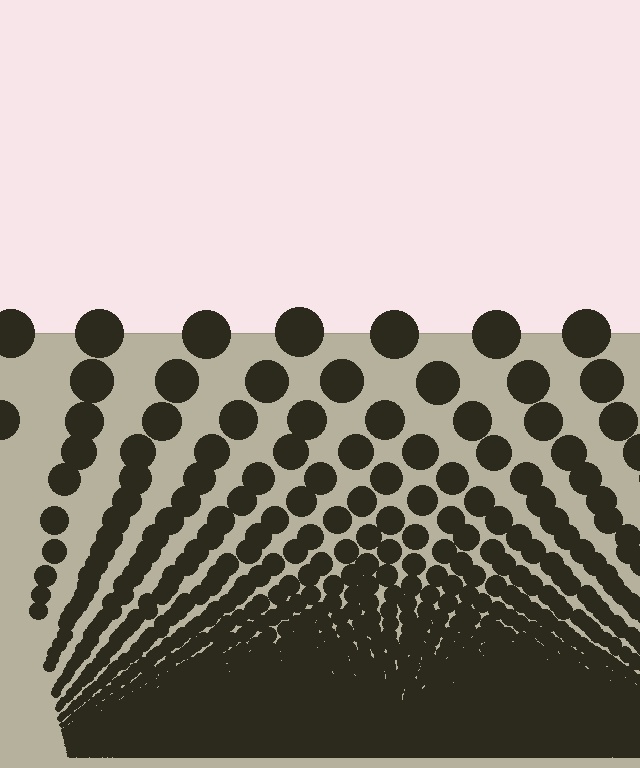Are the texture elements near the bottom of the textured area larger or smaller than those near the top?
Smaller. The gradient is inverted — elements near the bottom are smaller and denser.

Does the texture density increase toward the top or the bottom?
Density increases toward the bottom.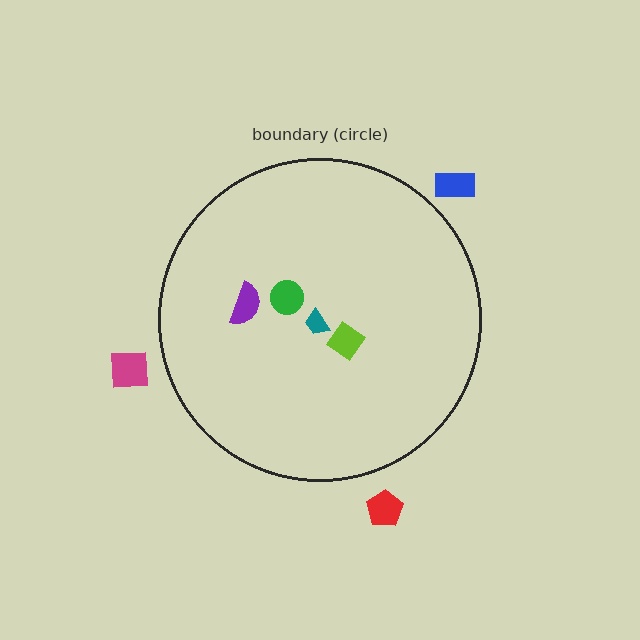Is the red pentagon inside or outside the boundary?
Outside.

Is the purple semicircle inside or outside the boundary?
Inside.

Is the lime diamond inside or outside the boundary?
Inside.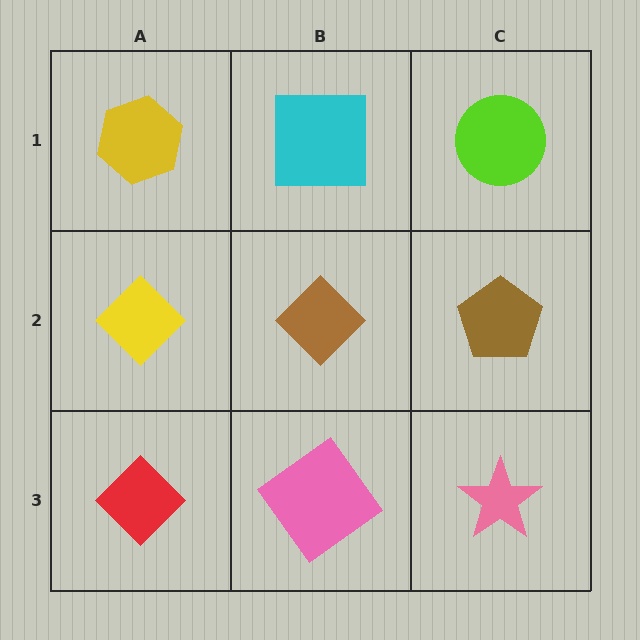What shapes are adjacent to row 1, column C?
A brown pentagon (row 2, column C), a cyan square (row 1, column B).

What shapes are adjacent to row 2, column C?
A lime circle (row 1, column C), a pink star (row 3, column C), a brown diamond (row 2, column B).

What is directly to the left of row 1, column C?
A cyan square.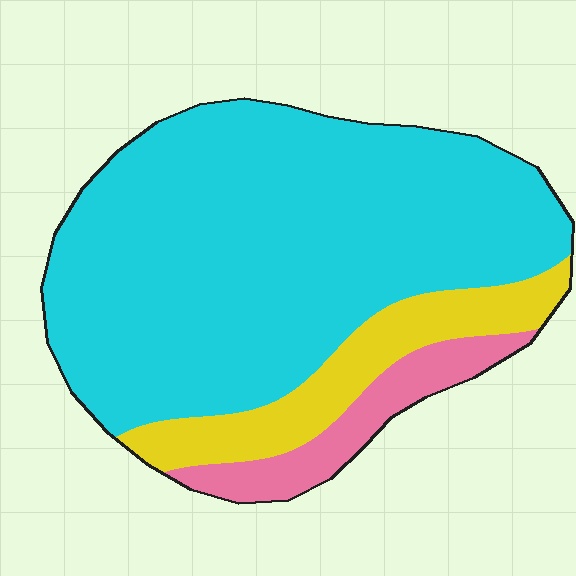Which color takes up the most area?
Cyan, at roughly 75%.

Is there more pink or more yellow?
Yellow.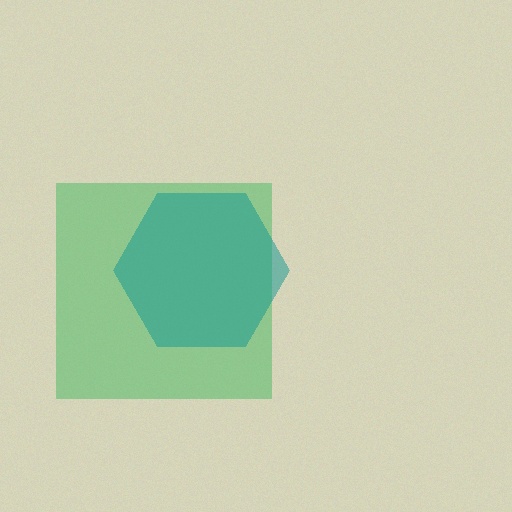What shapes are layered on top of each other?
The layered shapes are: a green square, a teal hexagon.